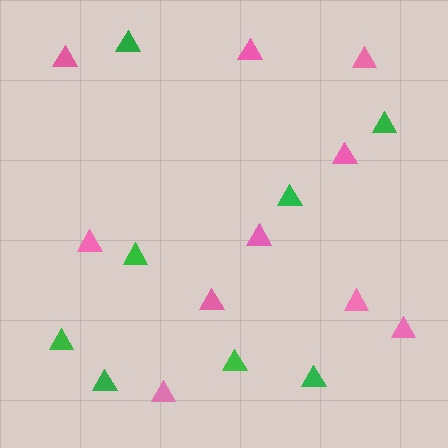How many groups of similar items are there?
There are 2 groups: one group of green triangles (8) and one group of pink triangles (10).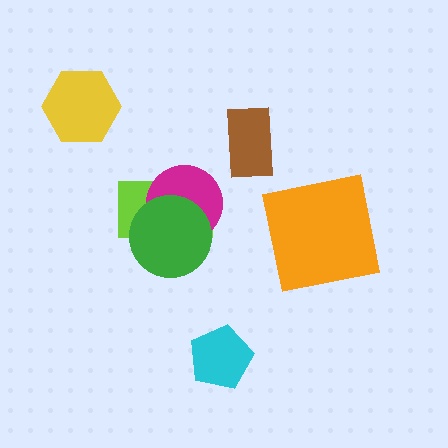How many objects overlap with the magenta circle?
2 objects overlap with the magenta circle.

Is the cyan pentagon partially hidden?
No, no other shape covers it.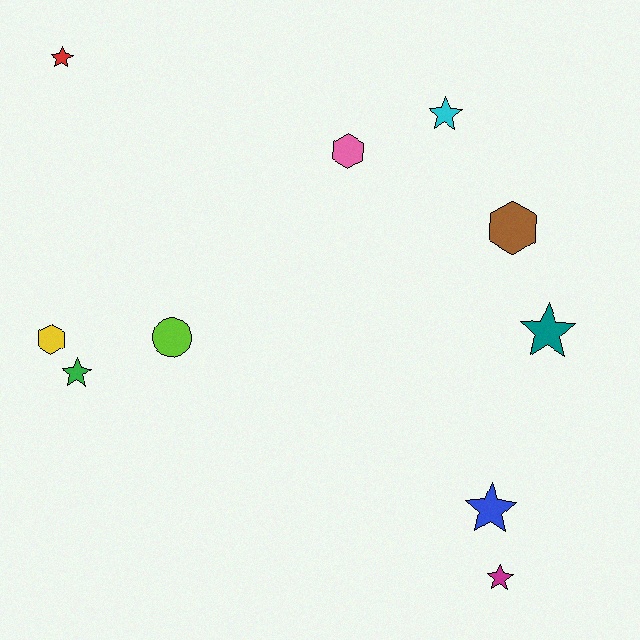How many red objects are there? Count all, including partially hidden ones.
There is 1 red object.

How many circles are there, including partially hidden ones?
There is 1 circle.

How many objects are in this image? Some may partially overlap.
There are 10 objects.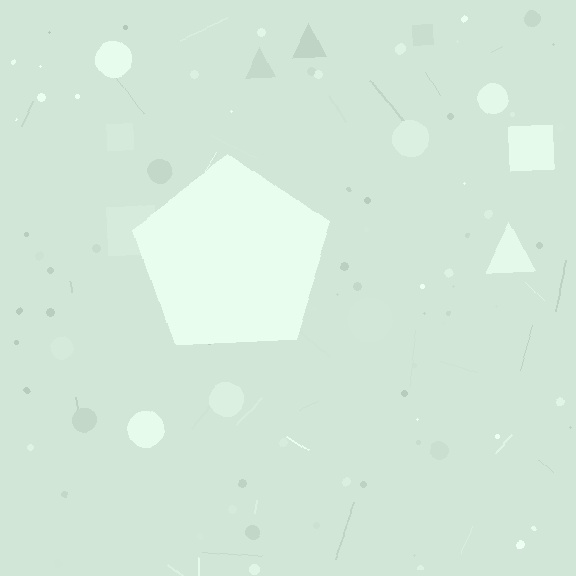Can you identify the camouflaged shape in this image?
The camouflaged shape is a pentagon.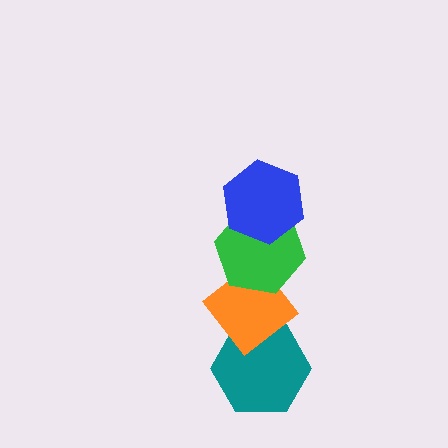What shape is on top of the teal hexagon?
The orange diamond is on top of the teal hexagon.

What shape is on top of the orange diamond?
The green hexagon is on top of the orange diamond.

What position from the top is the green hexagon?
The green hexagon is 2nd from the top.